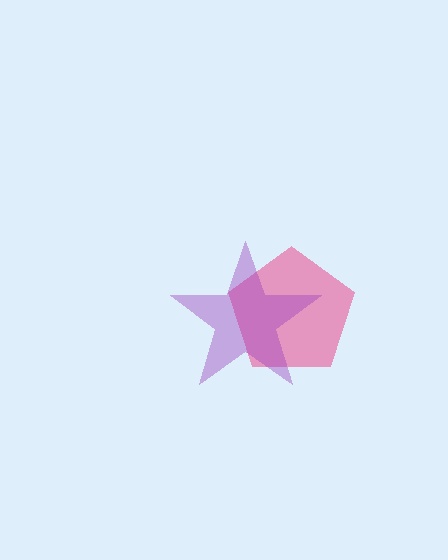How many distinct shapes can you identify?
There are 2 distinct shapes: a pink pentagon, a purple star.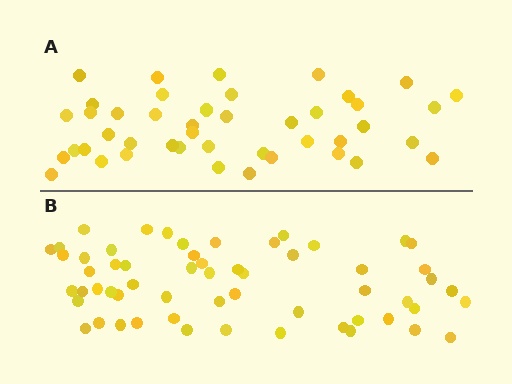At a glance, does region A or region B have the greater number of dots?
Region B (the bottom region) has more dots.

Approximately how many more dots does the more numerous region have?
Region B has approximately 15 more dots than region A.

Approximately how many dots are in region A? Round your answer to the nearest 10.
About 40 dots. (The exact count is 44, which rounds to 40.)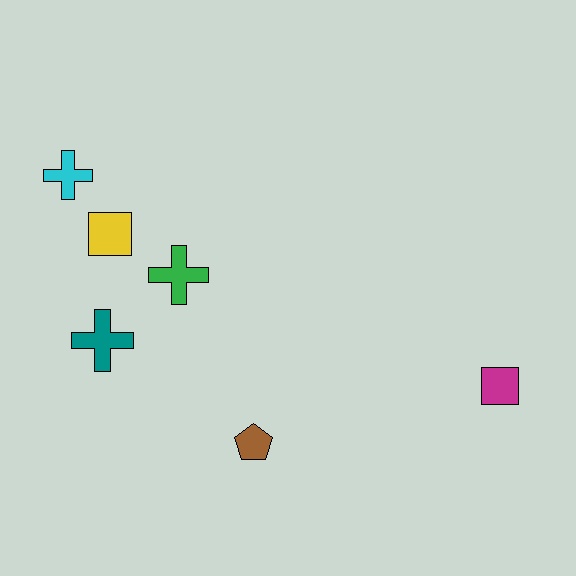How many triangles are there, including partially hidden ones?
There are no triangles.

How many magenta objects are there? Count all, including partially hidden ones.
There is 1 magenta object.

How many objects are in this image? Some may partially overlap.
There are 6 objects.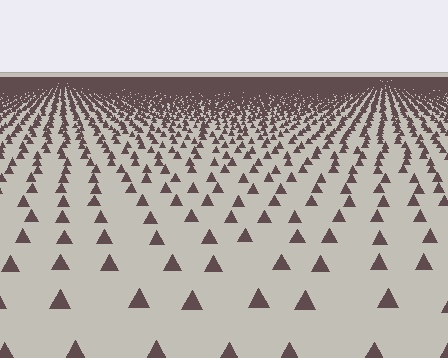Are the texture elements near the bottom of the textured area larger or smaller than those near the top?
Larger. Near the bottom, elements are closer to the viewer and appear at a bigger on-screen size.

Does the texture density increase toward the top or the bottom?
Density increases toward the top.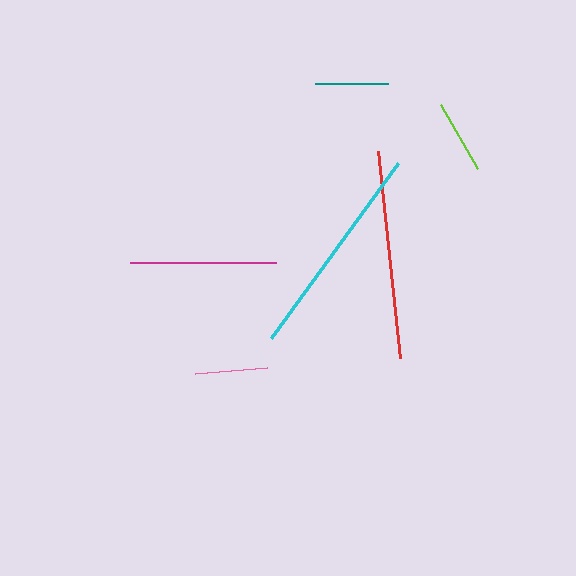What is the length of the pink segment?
The pink segment is approximately 73 pixels long.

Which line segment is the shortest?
The pink line is the shortest at approximately 73 pixels.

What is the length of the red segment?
The red segment is approximately 209 pixels long.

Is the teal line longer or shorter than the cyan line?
The cyan line is longer than the teal line.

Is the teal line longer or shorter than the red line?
The red line is longer than the teal line.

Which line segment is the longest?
The cyan line is the longest at approximately 216 pixels.